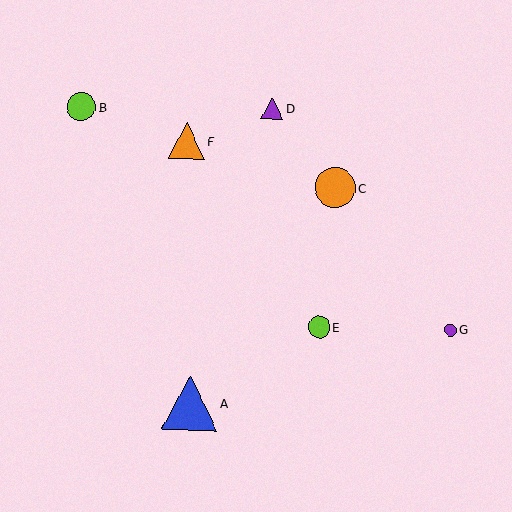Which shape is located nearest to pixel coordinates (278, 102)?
The purple triangle (labeled D) at (272, 108) is nearest to that location.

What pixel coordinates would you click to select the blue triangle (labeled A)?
Click at (190, 403) to select the blue triangle A.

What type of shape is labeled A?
Shape A is a blue triangle.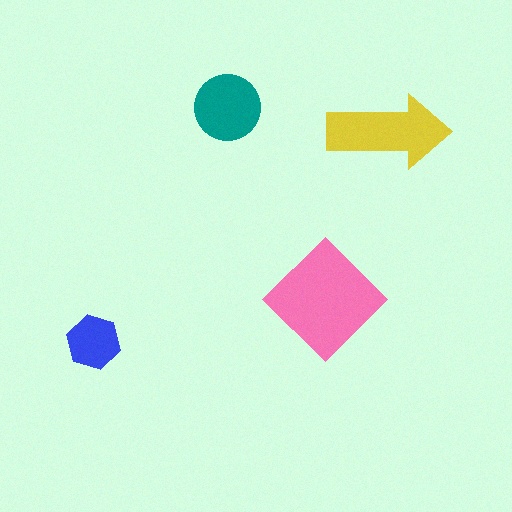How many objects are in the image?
There are 4 objects in the image.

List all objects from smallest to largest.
The blue hexagon, the teal circle, the yellow arrow, the pink diamond.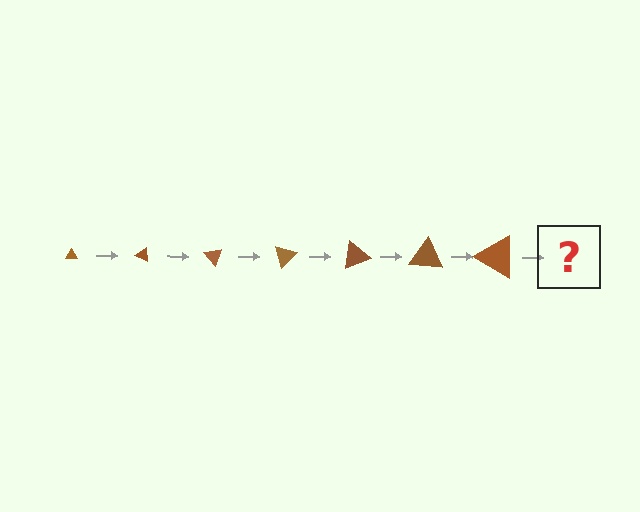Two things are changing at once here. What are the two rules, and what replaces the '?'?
The two rules are that the triangle grows larger each step and it rotates 25 degrees each step. The '?' should be a triangle, larger than the previous one and rotated 175 degrees from the start.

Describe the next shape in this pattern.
It should be a triangle, larger than the previous one and rotated 175 degrees from the start.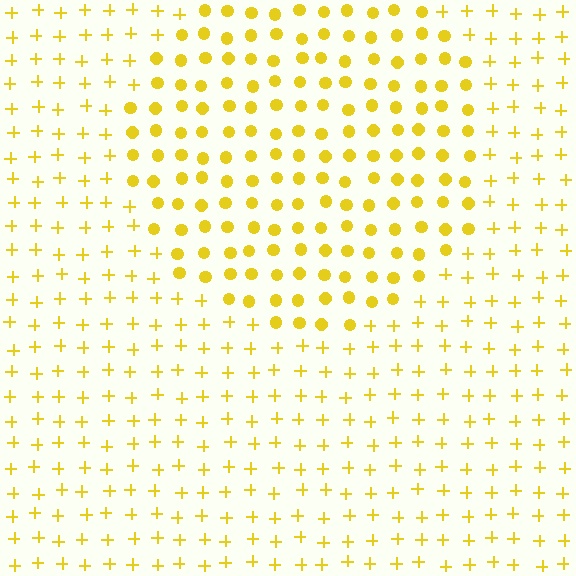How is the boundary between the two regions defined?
The boundary is defined by a change in element shape: circles inside vs. plus signs outside. All elements share the same color and spacing.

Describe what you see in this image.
The image is filled with small yellow elements arranged in a uniform grid. A circle-shaped region contains circles, while the surrounding area contains plus signs. The boundary is defined purely by the change in element shape.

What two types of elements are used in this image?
The image uses circles inside the circle region and plus signs outside it.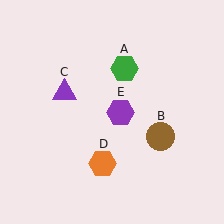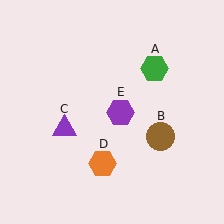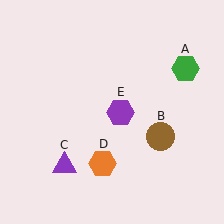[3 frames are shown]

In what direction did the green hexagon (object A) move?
The green hexagon (object A) moved right.